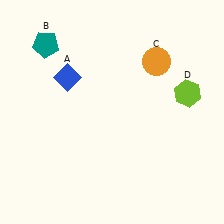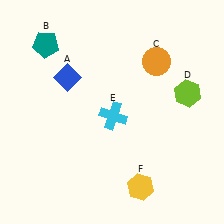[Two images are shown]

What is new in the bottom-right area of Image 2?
A cyan cross (E) was added in the bottom-right area of Image 2.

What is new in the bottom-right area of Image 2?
A yellow hexagon (F) was added in the bottom-right area of Image 2.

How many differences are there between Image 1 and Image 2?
There are 2 differences between the two images.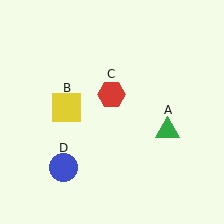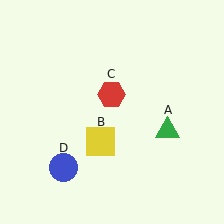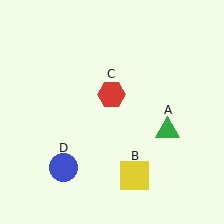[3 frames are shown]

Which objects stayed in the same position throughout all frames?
Green triangle (object A) and red hexagon (object C) and blue circle (object D) remained stationary.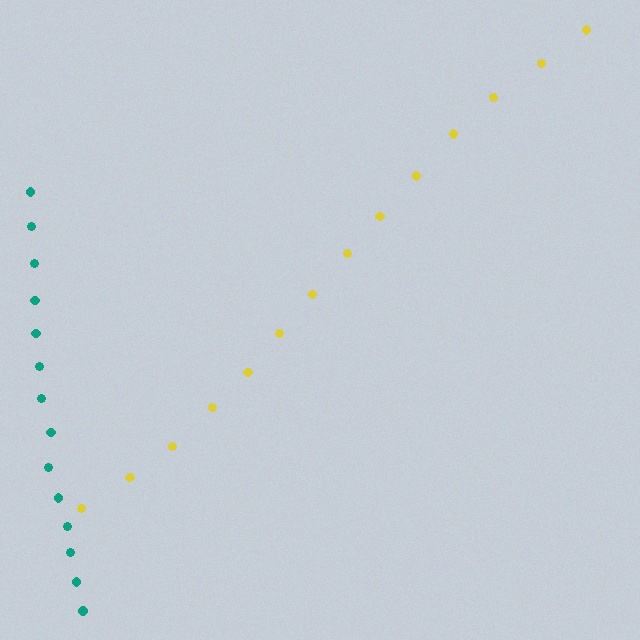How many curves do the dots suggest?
There are 2 distinct paths.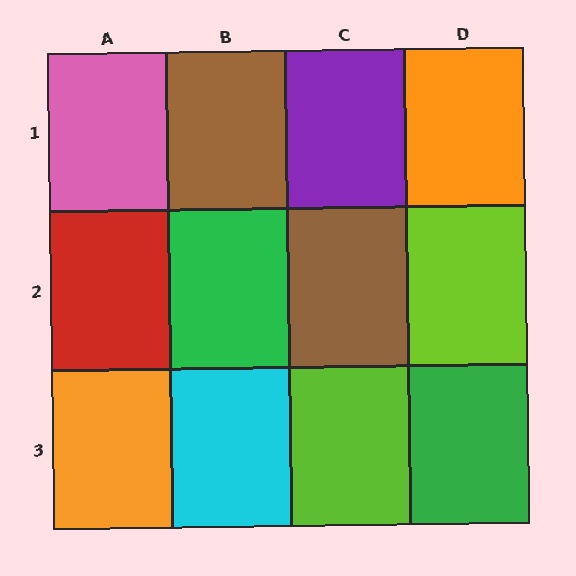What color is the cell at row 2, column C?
Brown.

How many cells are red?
1 cell is red.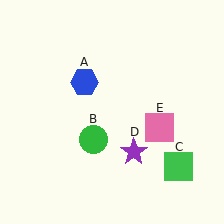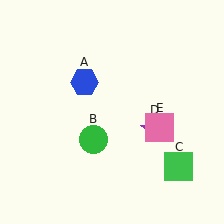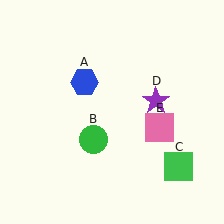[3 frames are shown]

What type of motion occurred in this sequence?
The purple star (object D) rotated counterclockwise around the center of the scene.